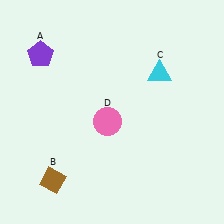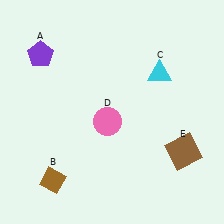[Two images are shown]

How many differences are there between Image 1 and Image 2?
There is 1 difference between the two images.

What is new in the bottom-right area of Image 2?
A brown square (E) was added in the bottom-right area of Image 2.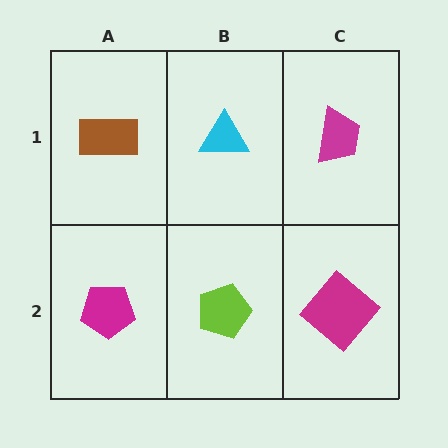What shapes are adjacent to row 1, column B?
A lime pentagon (row 2, column B), a brown rectangle (row 1, column A), a magenta trapezoid (row 1, column C).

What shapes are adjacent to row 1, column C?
A magenta diamond (row 2, column C), a cyan triangle (row 1, column B).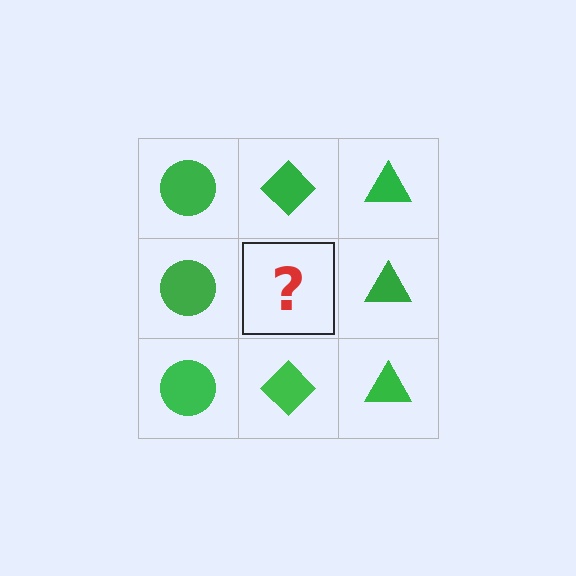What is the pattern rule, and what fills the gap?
The rule is that each column has a consistent shape. The gap should be filled with a green diamond.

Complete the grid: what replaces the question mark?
The question mark should be replaced with a green diamond.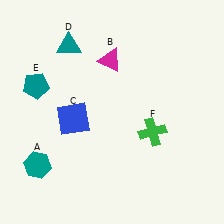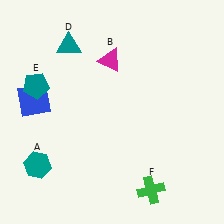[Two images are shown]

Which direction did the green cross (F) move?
The green cross (F) moved down.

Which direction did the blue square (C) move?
The blue square (C) moved left.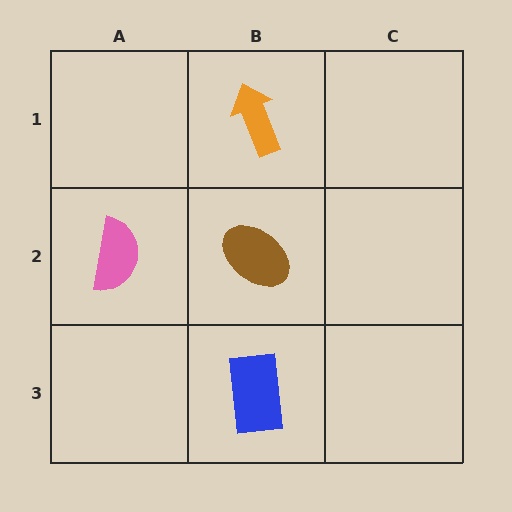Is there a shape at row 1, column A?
No, that cell is empty.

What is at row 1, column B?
An orange arrow.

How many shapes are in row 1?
1 shape.